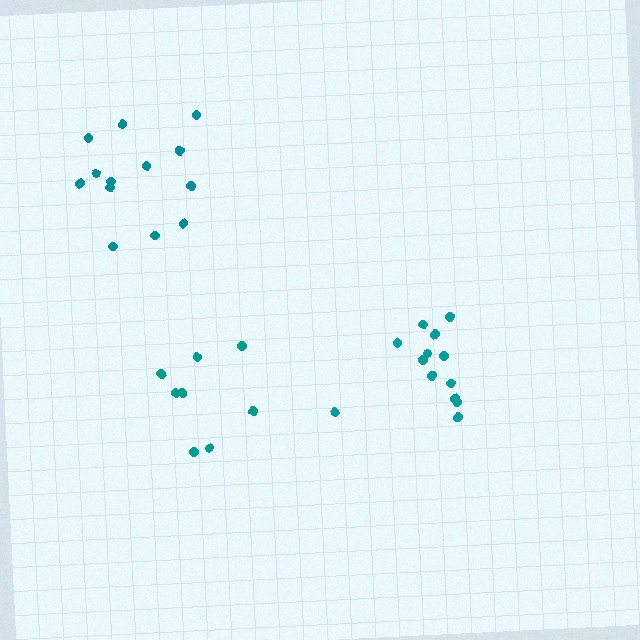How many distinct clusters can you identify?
There are 3 distinct clusters.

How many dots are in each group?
Group 1: 13 dots, Group 2: 8 dots, Group 3: 13 dots (34 total).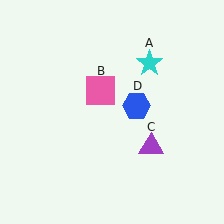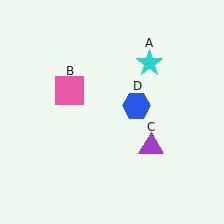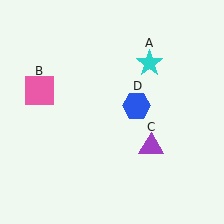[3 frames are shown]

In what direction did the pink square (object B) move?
The pink square (object B) moved left.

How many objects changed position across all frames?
1 object changed position: pink square (object B).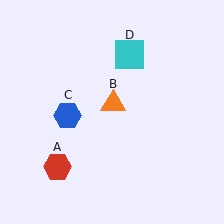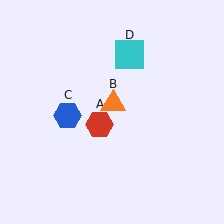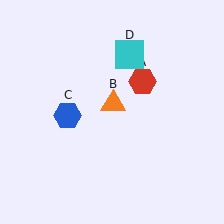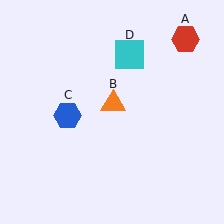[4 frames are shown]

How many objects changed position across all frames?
1 object changed position: red hexagon (object A).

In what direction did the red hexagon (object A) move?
The red hexagon (object A) moved up and to the right.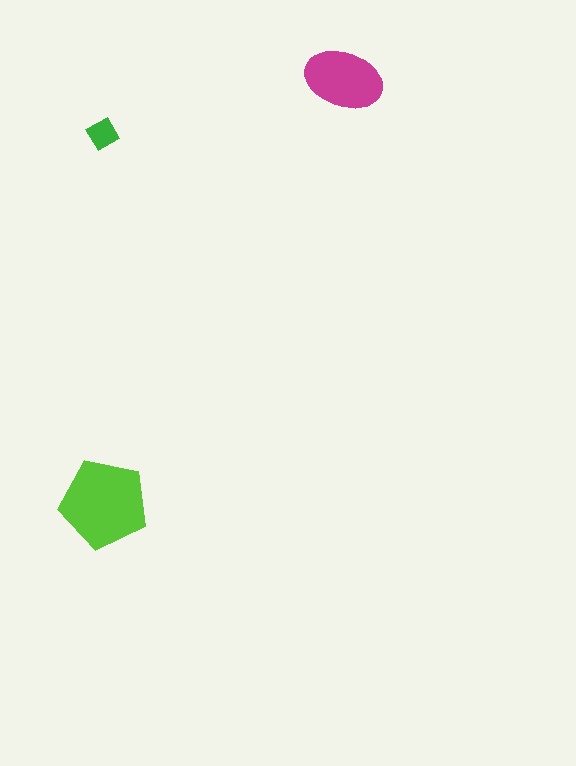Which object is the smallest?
The green diamond.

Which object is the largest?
The lime pentagon.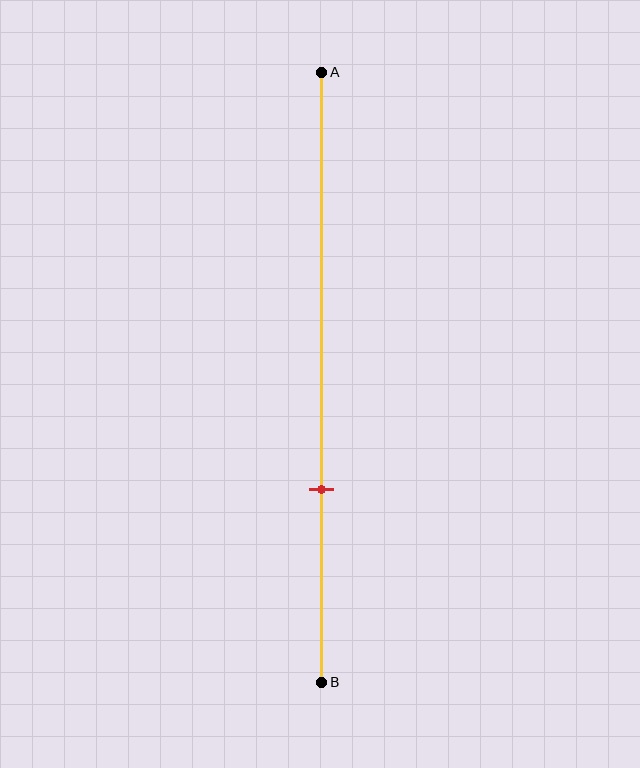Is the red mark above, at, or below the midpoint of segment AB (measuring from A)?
The red mark is below the midpoint of segment AB.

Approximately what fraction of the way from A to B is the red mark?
The red mark is approximately 70% of the way from A to B.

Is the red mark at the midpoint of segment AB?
No, the mark is at about 70% from A, not at the 50% midpoint.